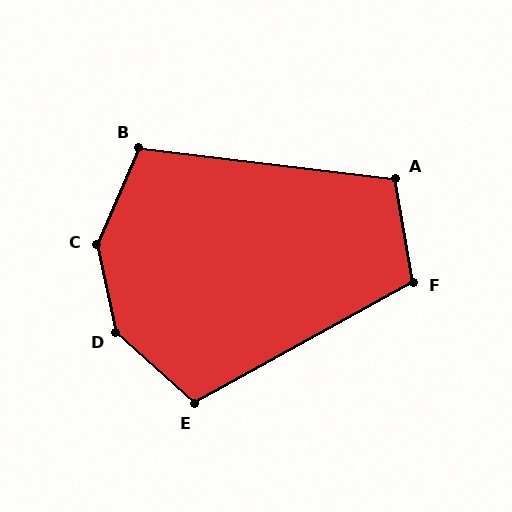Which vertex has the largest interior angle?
D, at approximately 144 degrees.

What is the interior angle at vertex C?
Approximately 144 degrees (obtuse).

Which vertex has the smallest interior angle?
A, at approximately 107 degrees.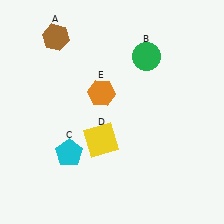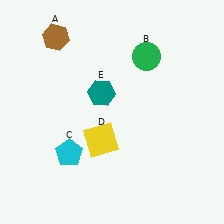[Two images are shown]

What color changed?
The hexagon (E) changed from orange in Image 1 to teal in Image 2.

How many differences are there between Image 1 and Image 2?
There is 1 difference between the two images.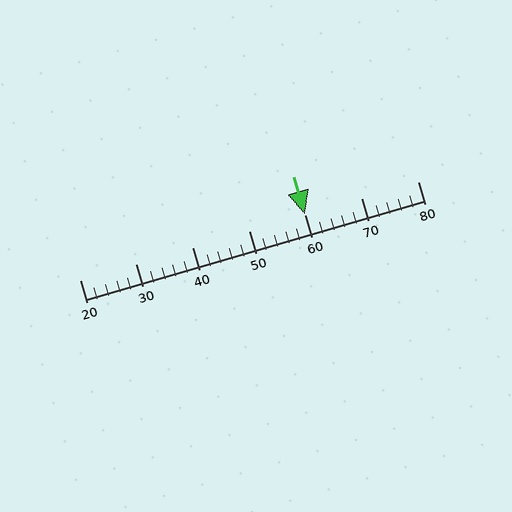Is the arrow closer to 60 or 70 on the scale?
The arrow is closer to 60.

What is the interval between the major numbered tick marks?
The major tick marks are spaced 10 units apart.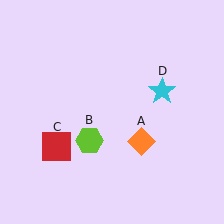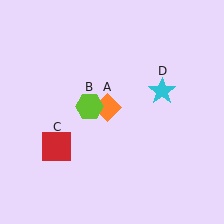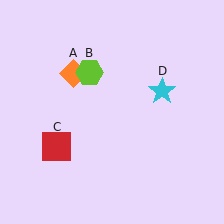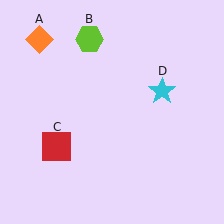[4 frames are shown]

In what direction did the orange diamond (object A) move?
The orange diamond (object A) moved up and to the left.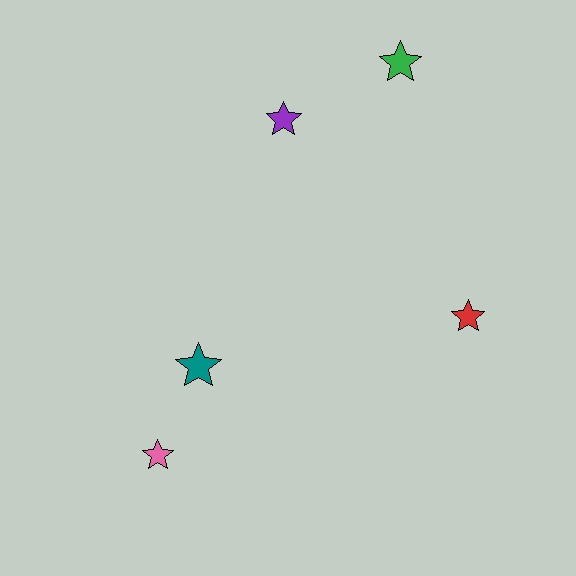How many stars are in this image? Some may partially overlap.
There are 5 stars.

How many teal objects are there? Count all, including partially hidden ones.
There is 1 teal object.